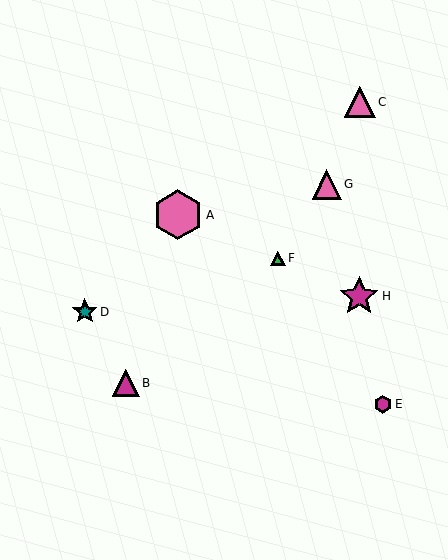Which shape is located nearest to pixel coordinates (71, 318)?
The teal star (labeled D) at (85, 312) is nearest to that location.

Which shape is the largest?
The pink hexagon (labeled A) is the largest.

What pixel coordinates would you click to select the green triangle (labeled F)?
Click at (278, 258) to select the green triangle F.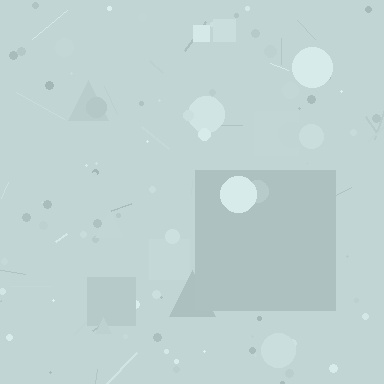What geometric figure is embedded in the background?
A square is embedded in the background.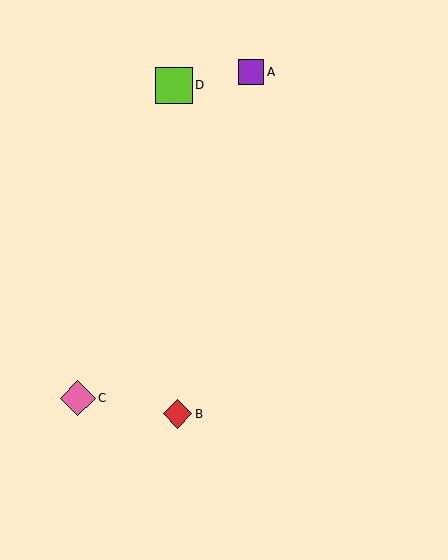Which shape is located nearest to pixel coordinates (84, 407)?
The pink diamond (labeled C) at (78, 398) is nearest to that location.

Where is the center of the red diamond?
The center of the red diamond is at (177, 414).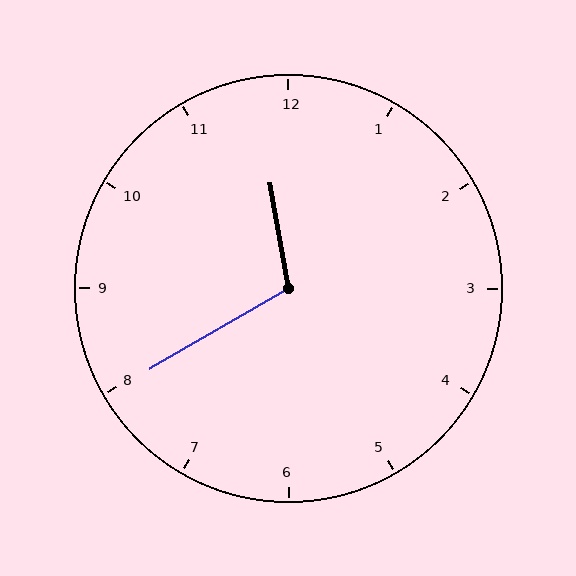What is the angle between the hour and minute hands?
Approximately 110 degrees.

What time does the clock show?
11:40.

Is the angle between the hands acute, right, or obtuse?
It is obtuse.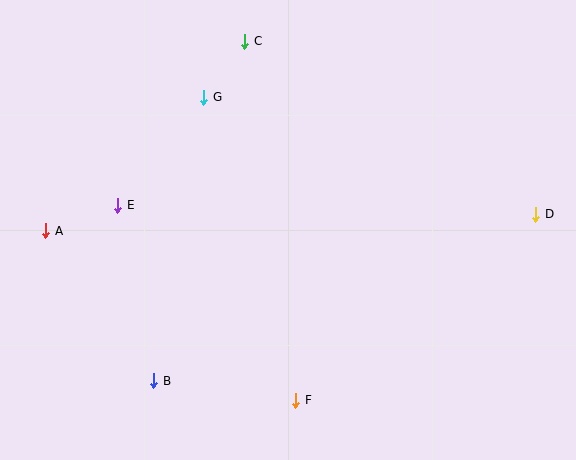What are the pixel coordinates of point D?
Point D is at (536, 214).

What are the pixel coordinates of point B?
Point B is at (154, 381).